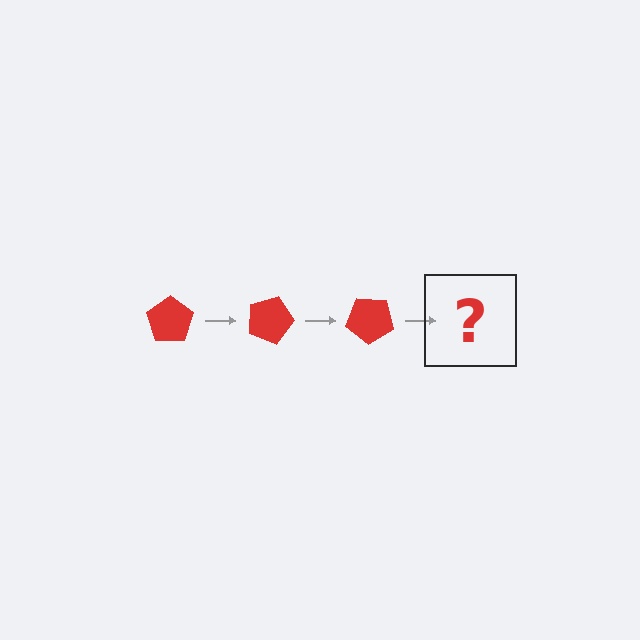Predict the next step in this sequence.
The next step is a red pentagon rotated 60 degrees.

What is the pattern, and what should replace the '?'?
The pattern is that the pentagon rotates 20 degrees each step. The '?' should be a red pentagon rotated 60 degrees.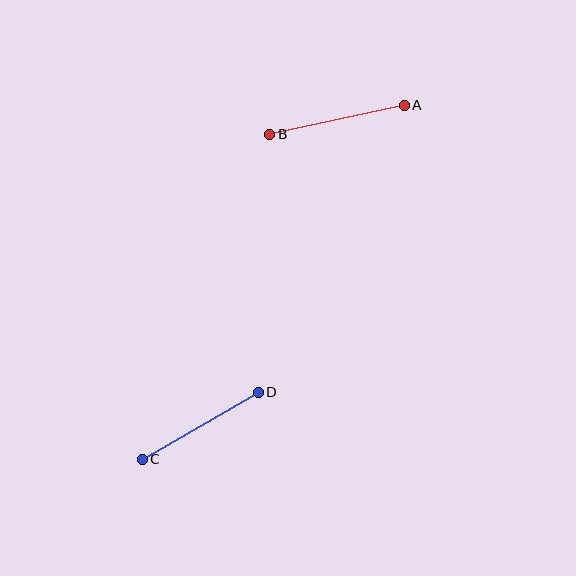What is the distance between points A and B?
The distance is approximately 137 pixels.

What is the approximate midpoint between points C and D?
The midpoint is at approximately (200, 426) pixels.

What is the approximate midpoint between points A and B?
The midpoint is at approximately (337, 120) pixels.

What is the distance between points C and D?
The distance is approximately 134 pixels.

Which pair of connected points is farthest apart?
Points A and B are farthest apart.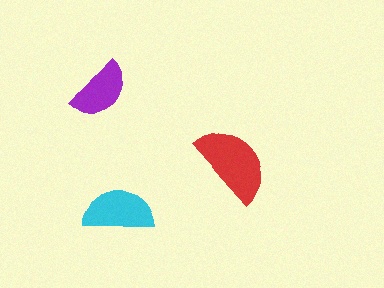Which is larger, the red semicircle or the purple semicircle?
The red one.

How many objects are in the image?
There are 3 objects in the image.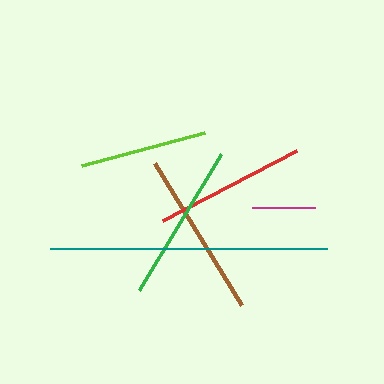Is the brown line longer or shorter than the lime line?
The brown line is longer than the lime line.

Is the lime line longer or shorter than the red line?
The red line is longer than the lime line.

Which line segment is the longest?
The teal line is the longest at approximately 277 pixels.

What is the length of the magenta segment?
The magenta segment is approximately 63 pixels long.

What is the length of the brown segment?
The brown segment is approximately 167 pixels long.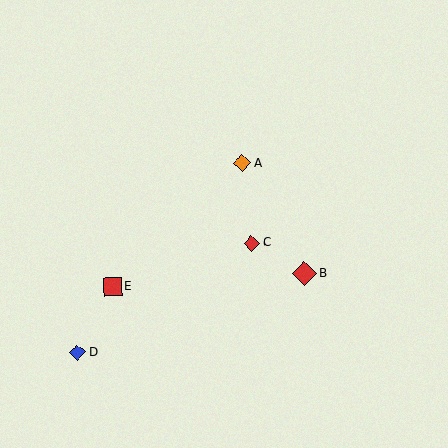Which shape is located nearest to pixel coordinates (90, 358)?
The blue diamond (labeled D) at (77, 352) is nearest to that location.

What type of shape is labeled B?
Shape B is a red diamond.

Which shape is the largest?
The red diamond (labeled B) is the largest.